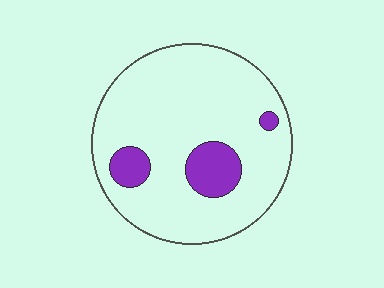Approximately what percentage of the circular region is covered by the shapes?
Approximately 15%.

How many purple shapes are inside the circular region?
3.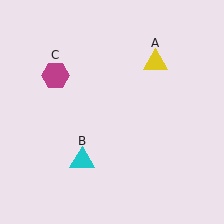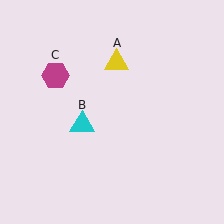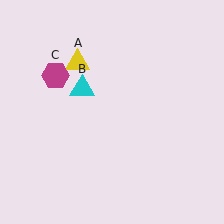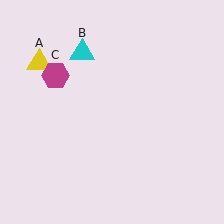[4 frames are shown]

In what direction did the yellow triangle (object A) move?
The yellow triangle (object A) moved left.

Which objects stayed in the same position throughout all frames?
Magenta hexagon (object C) remained stationary.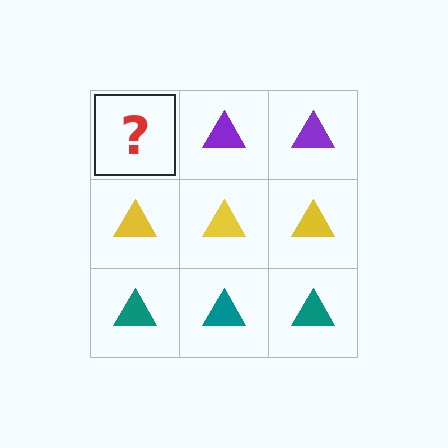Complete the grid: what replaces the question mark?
The question mark should be replaced with a purple triangle.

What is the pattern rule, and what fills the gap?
The rule is that each row has a consistent color. The gap should be filled with a purple triangle.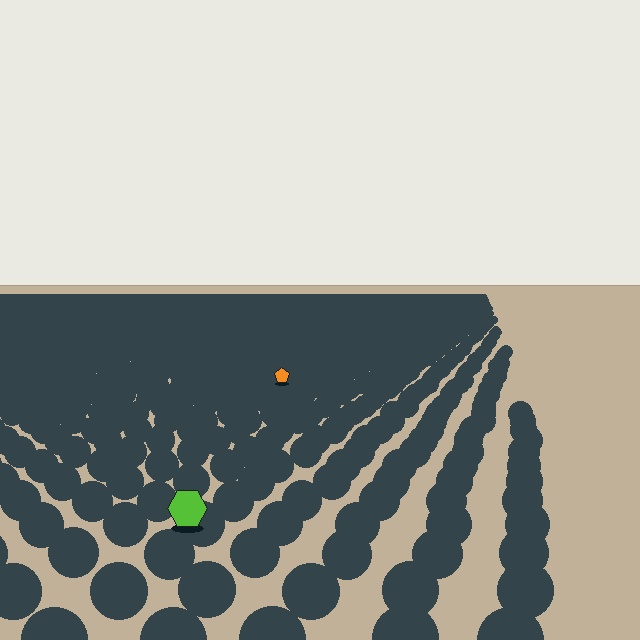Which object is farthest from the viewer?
The orange pentagon is farthest from the viewer. It appears smaller and the ground texture around it is denser.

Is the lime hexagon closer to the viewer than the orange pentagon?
Yes. The lime hexagon is closer — you can tell from the texture gradient: the ground texture is coarser near it.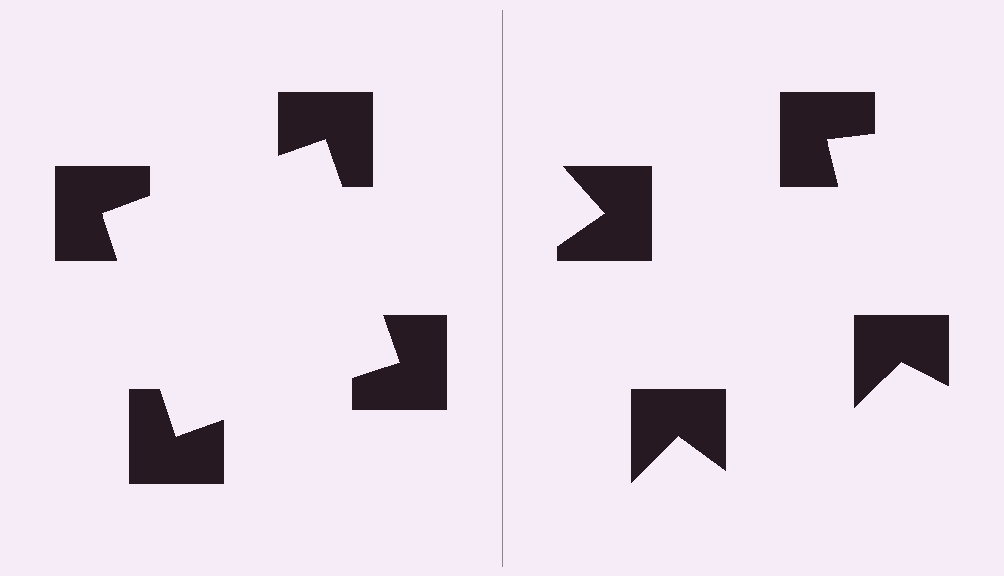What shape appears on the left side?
An illusory square.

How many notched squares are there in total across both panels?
8 — 4 on each side.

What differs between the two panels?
The notched squares are positioned identically on both sides; only the wedge orientations differ. On the left they align to a square; on the right they are misaligned.